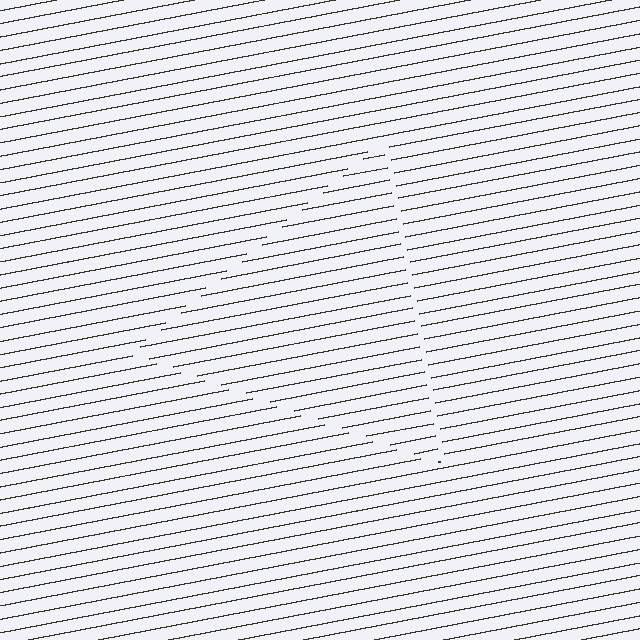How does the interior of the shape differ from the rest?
The interior of the shape contains the same grating, shifted by half a period — the contour is defined by the phase discontinuity where line-ends from the inner and outer gratings abut.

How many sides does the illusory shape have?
3 sides — the line-ends trace a triangle.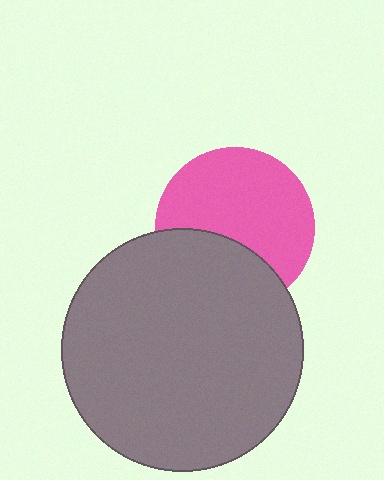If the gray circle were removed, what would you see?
You would see the complete pink circle.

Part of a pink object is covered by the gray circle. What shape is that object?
It is a circle.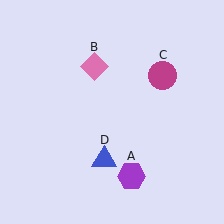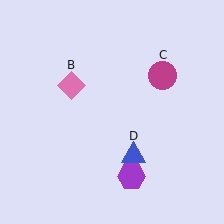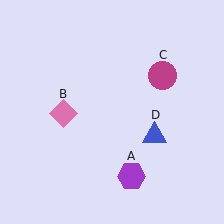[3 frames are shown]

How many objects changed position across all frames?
2 objects changed position: pink diamond (object B), blue triangle (object D).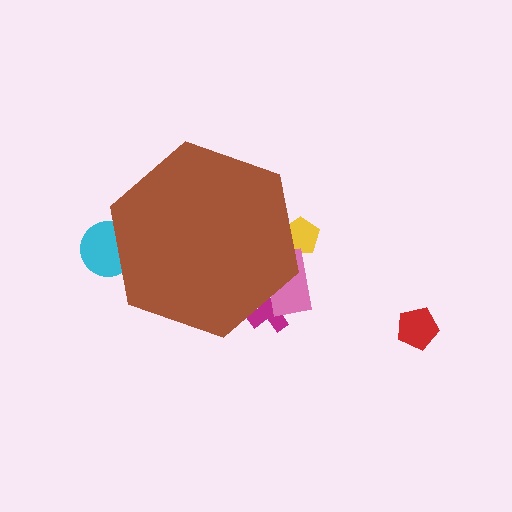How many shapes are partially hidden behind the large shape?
4 shapes are partially hidden.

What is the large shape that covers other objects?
A brown hexagon.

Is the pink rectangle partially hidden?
Yes, the pink rectangle is partially hidden behind the brown hexagon.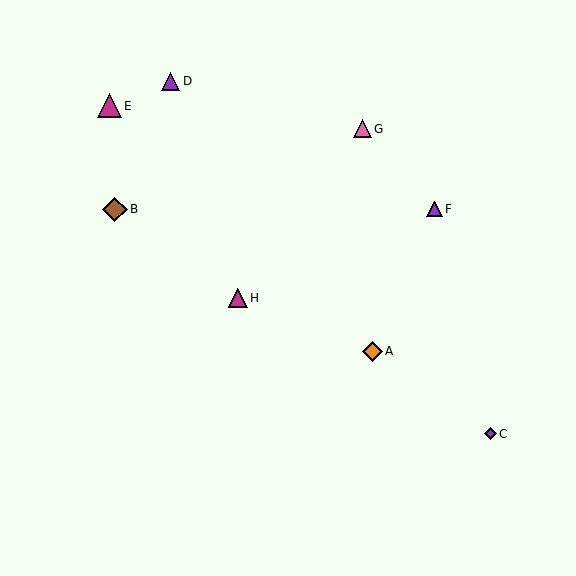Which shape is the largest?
The brown diamond (labeled B) is the largest.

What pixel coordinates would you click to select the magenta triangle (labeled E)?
Click at (109, 106) to select the magenta triangle E.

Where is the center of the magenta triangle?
The center of the magenta triangle is at (238, 298).